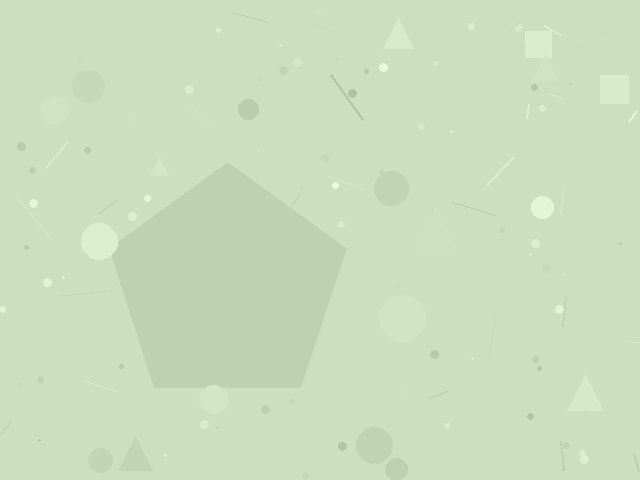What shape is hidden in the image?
A pentagon is hidden in the image.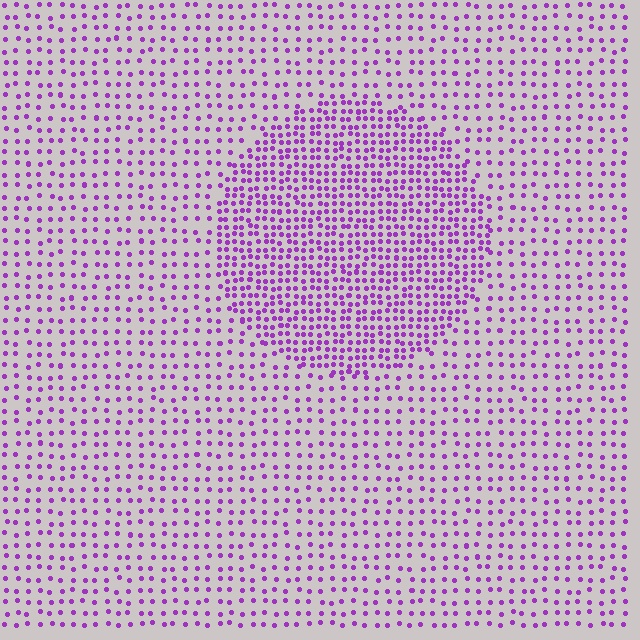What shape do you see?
I see a circle.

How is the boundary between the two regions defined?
The boundary is defined by a change in element density (approximately 2.1x ratio). All elements are the same color, size, and shape.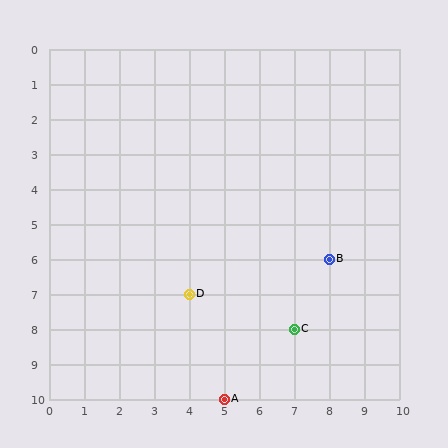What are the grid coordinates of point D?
Point D is at grid coordinates (4, 7).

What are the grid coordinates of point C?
Point C is at grid coordinates (7, 8).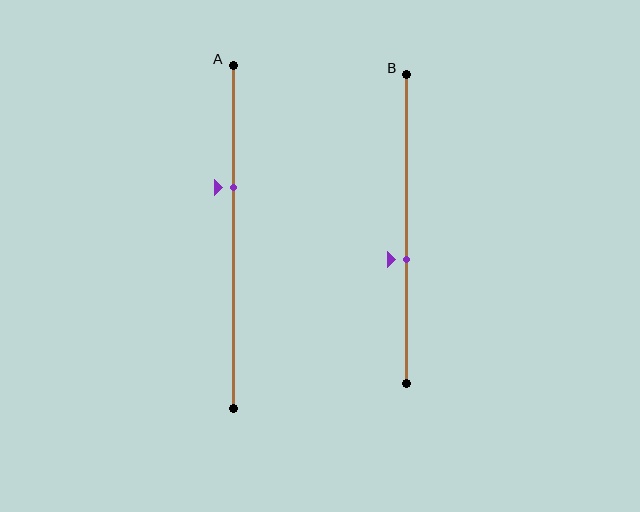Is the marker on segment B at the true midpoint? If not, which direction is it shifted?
No, the marker on segment B is shifted downward by about 10% of the segment length.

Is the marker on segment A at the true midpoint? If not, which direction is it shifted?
No, the marker on segment A is shifted upward by about 14% of the segment length.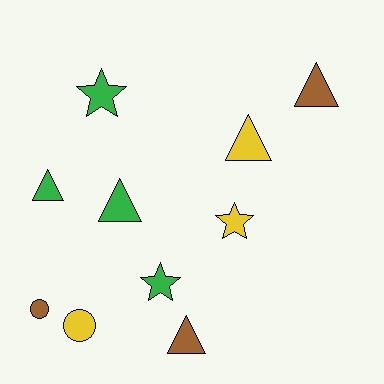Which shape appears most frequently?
Triangle, with 5 objects.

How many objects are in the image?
There are 10 objects.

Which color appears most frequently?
Green, with 4 objects.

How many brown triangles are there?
There are 2 brown triangles.